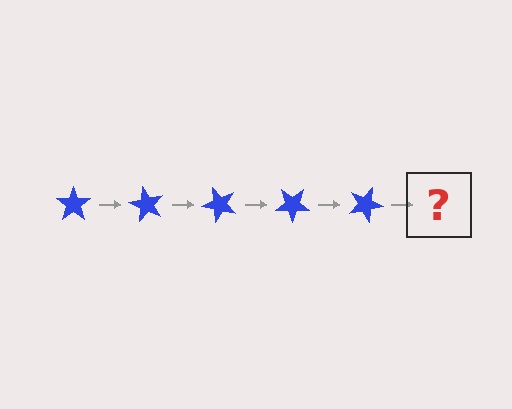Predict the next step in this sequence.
The next step is a blue star rotated 300 degrees.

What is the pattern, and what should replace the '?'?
The pattern is that the star rotates 60 degrees each step. The '?' should be a blue star rotated 300 degrees.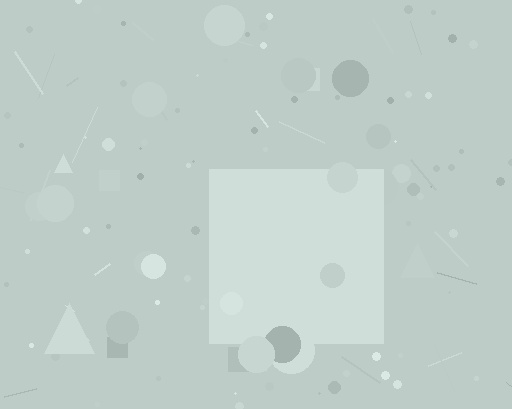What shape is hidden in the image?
A square is hidden in the image.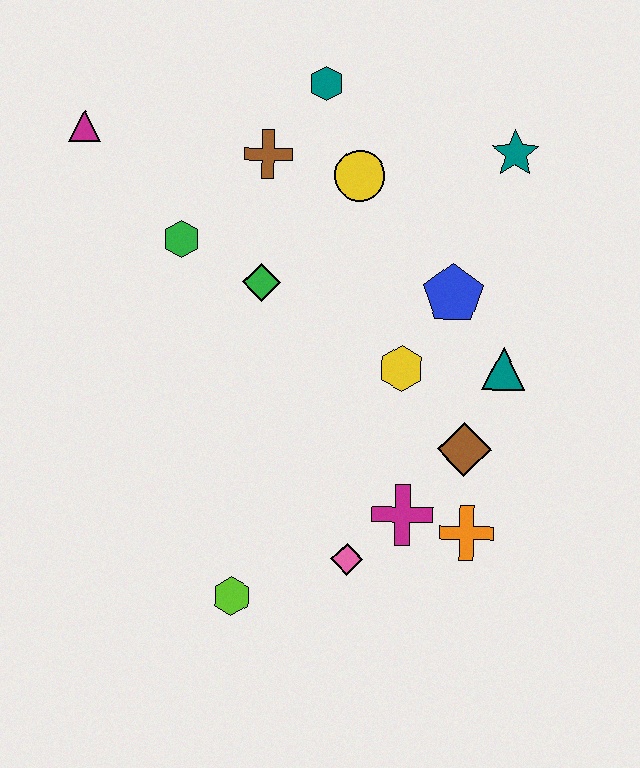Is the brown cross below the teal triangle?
No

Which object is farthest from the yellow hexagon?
The magenta triangle is farthest from the yellow hexagon.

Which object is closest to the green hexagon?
The green diamond is closest to the green hexagon.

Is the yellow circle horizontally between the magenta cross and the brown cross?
Yes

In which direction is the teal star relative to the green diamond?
The teal star is to the right of the green diamond.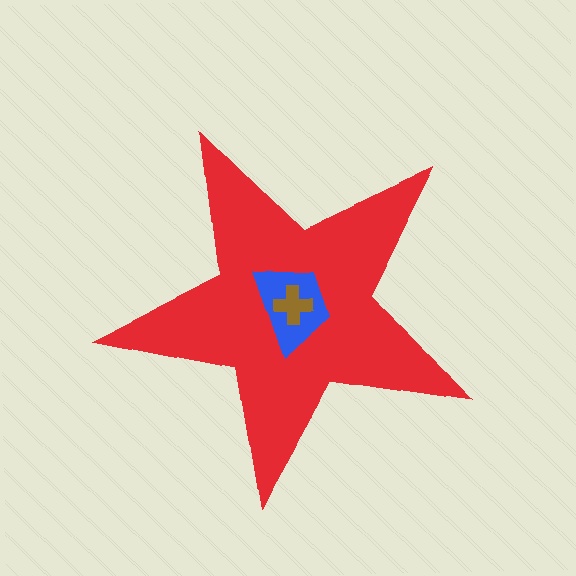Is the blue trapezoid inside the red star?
Yes.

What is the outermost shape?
The red star.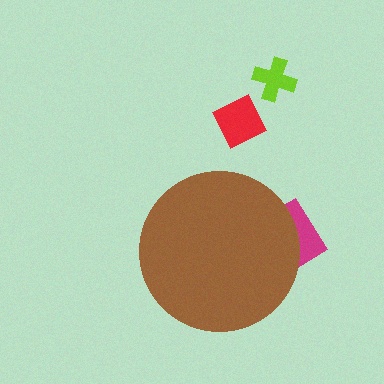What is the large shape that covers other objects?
A brown circle.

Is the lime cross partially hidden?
No, the lime cross is fully visible.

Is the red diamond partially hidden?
No, the red diamond is fully visible.